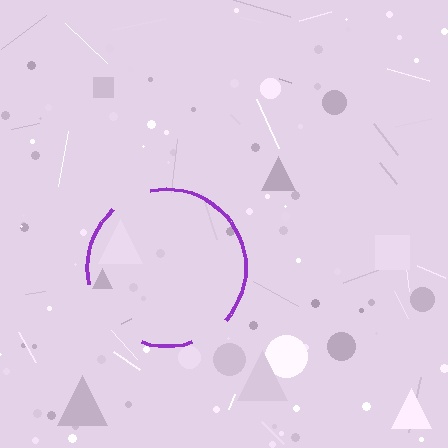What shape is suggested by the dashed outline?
The dashed outline suggests a circle.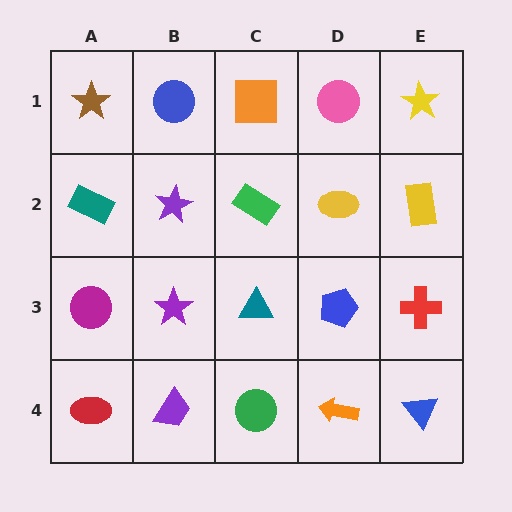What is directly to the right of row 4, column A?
A purple trapezoid.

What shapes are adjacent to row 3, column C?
A green rectangle (row 2, column C), a green circle (row 4, column C), a purple star (row 3, column B), a blue pentagon (row 3, column D).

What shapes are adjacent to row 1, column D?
A yellow ellipse (row 2, column D), an orange square (row 1, column C), a yellow star (row 1, column E).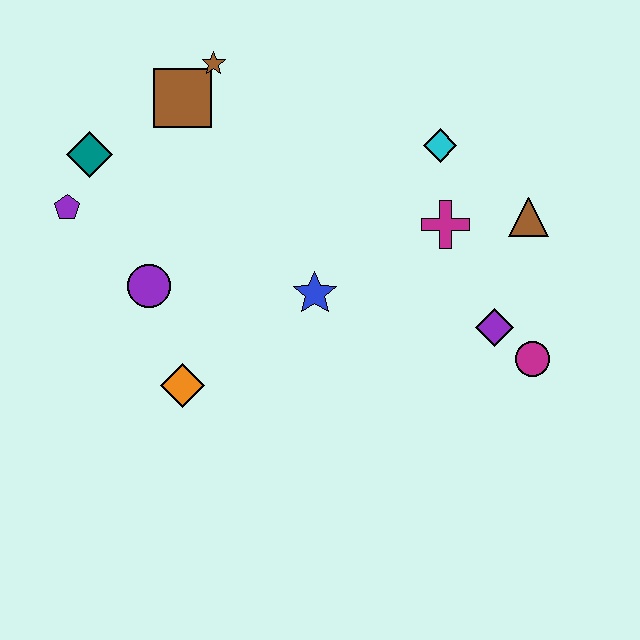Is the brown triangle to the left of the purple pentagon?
No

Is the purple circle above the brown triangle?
No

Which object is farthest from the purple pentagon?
The magenta circle is farthest from the purple pentagon.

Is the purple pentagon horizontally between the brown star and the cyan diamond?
No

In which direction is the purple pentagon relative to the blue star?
The purple pentagon is to the left of the blue star.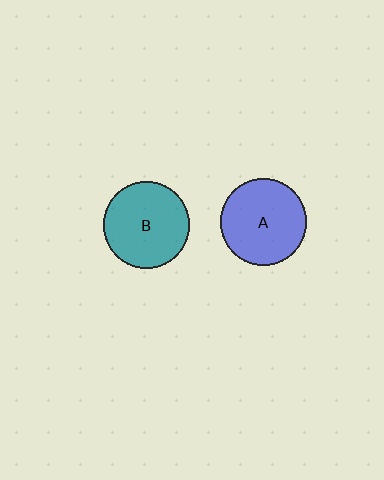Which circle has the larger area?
Circle A (blue).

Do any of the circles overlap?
No, none of the circles overlap.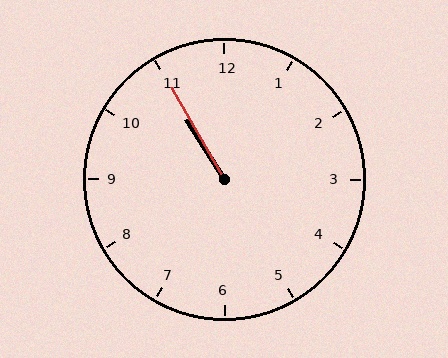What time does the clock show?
10:55.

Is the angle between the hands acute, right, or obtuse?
It is acute.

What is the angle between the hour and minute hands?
Approximately 2 degrees.